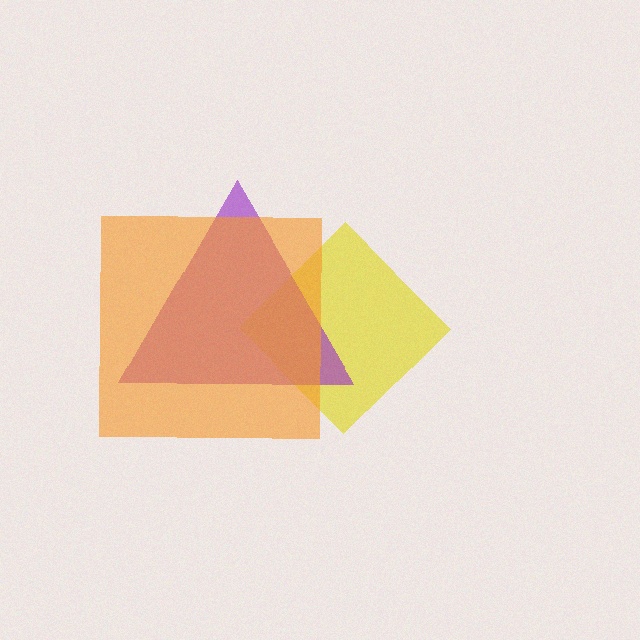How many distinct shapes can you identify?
There are 3 distinct shapes: a yellow diamond, a purple triangle, an orange square.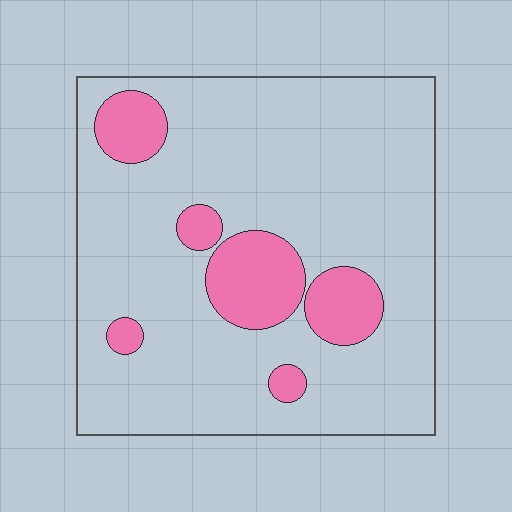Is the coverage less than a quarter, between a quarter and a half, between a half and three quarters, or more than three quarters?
Less than a quarter.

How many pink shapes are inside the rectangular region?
6.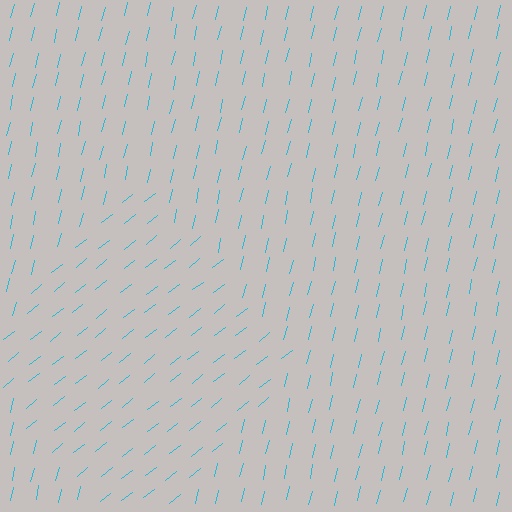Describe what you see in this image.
The image is filled with small cyan line segments. A diamond region in the image has lines oriented differently from the surrounding lines, creating a visible texture boundary.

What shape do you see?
I see a diamond.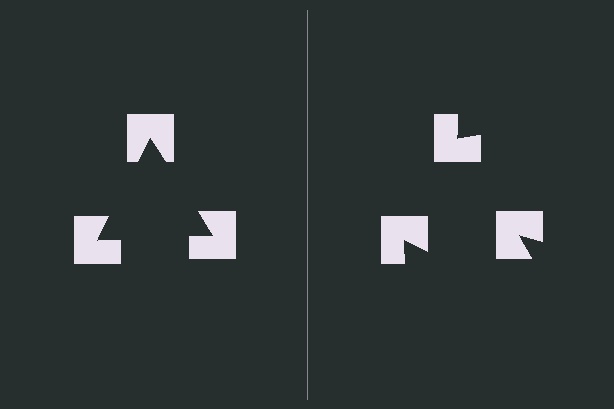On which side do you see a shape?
An illusory triangle appears on the left side. On the right side the wedge cuts are rotated, so no coherent shape forms.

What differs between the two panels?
The notched squares are positioned identically on both sides; only the wedge orientations differ. On the left they align to a triangle; on the right they are misaligned.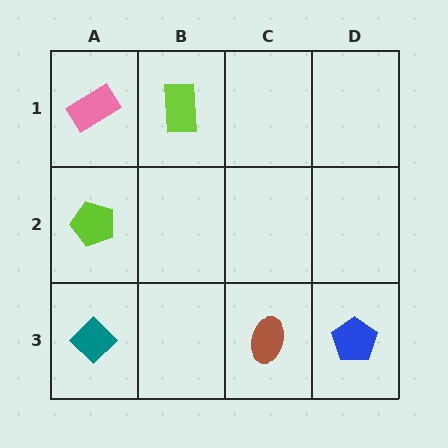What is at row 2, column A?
A lime pentagon.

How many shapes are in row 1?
2 shapes.